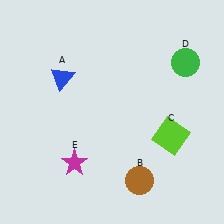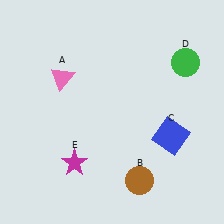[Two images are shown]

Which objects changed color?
A changed from blue to pink. C changed from lime to blue.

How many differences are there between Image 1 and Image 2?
There are 2 differences between the two images.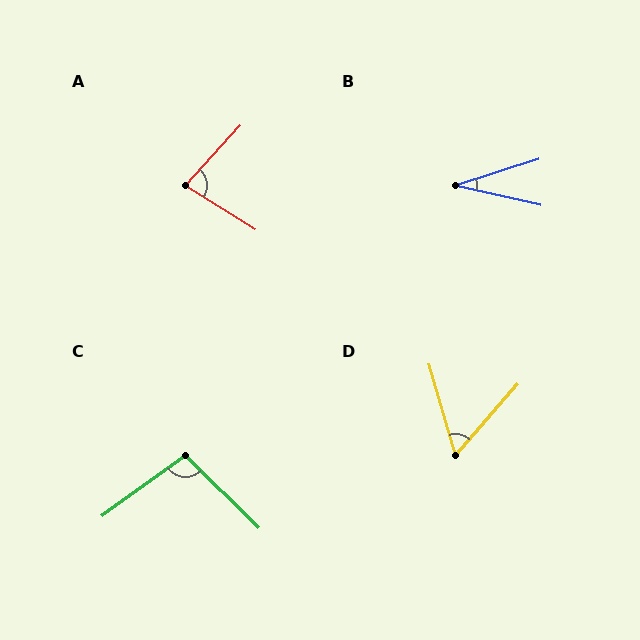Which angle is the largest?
C, at approximately 99 degrees.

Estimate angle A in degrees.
Approximately 80 degrees.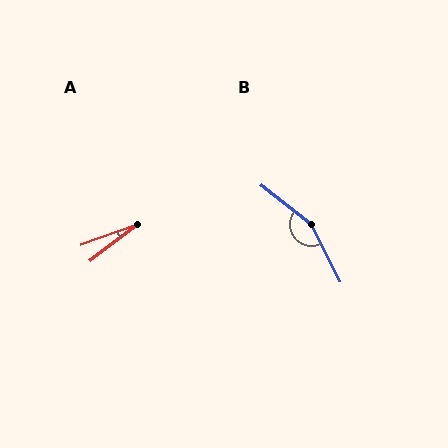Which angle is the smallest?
A, at approximately 17 degrees.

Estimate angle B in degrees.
Approximately 155 degrees.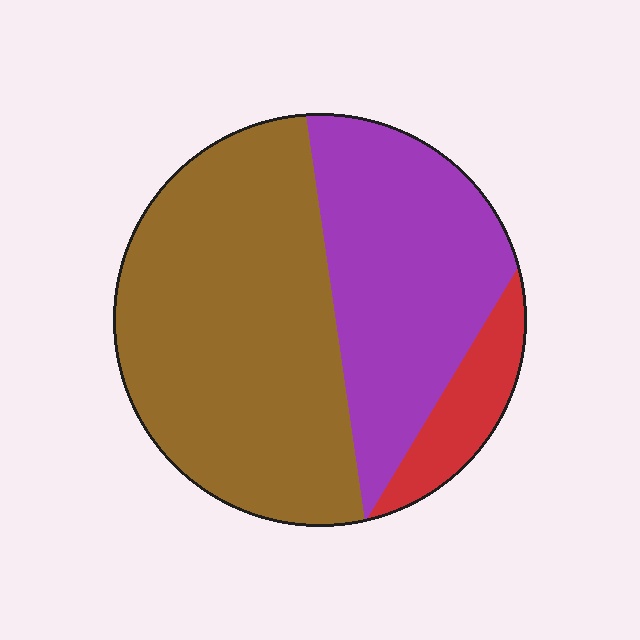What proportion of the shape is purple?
Purple takes up about one third (1/3) of the shape.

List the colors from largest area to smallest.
From largest to smallest: brown, purple, red.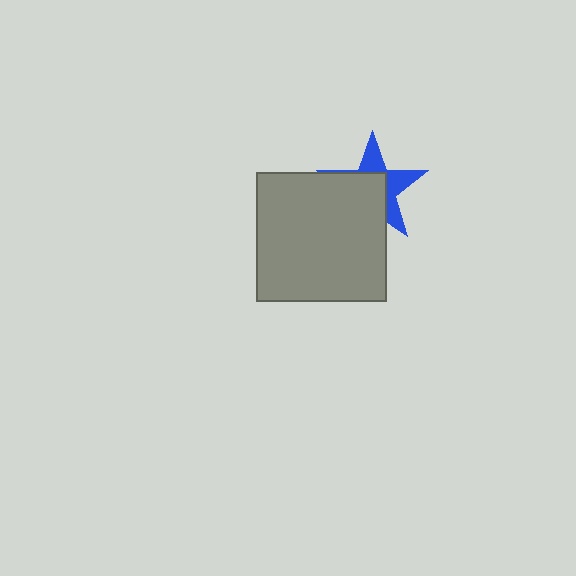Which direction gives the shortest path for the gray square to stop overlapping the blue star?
Moving toward the lower-left gives the shortest separation.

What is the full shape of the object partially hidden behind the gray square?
The partially hidden object is a blue star.